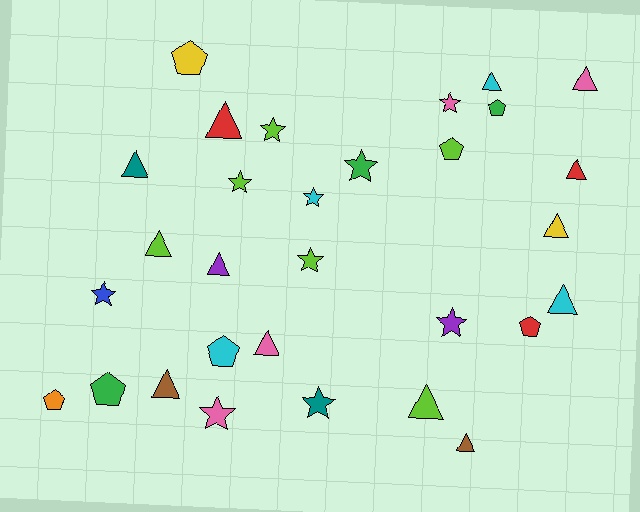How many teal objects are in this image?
There are 2 teal objects.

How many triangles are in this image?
There are 13 triangles.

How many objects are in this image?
There are 30 objects.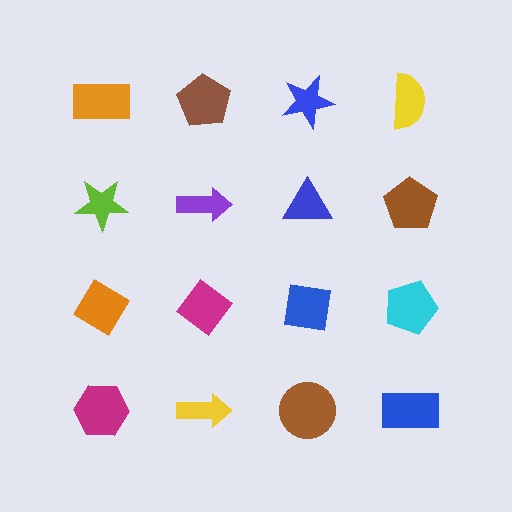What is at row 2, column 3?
A blue triangle.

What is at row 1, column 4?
A yellow semicircle.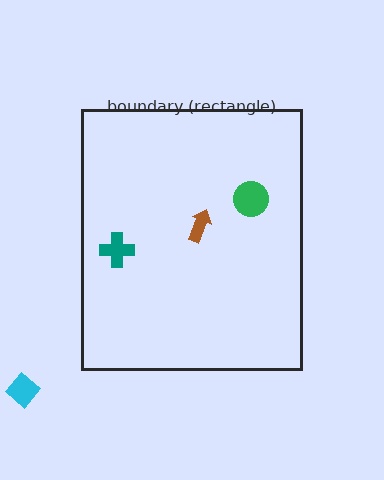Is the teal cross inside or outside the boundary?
Inside.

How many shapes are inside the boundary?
3 inside, 1 outside.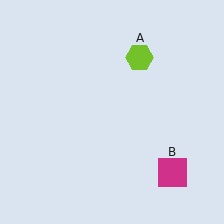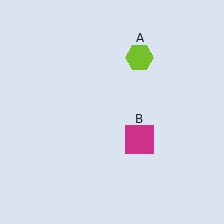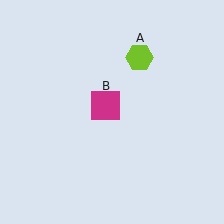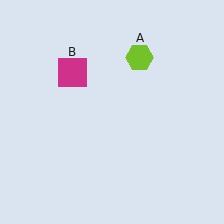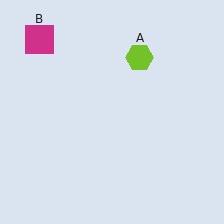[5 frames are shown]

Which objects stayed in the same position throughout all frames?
Lime hexagon (object A) remained stationary.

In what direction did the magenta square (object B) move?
The magenta square (object B) moved up and to the left.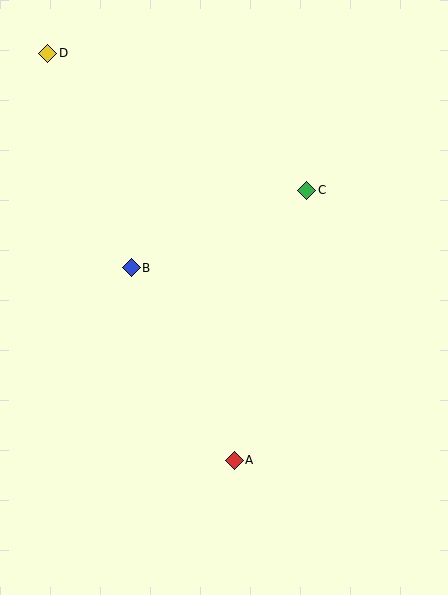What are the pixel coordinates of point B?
Point B is at (131, 268).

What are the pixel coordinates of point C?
Point C is at (307, 190).